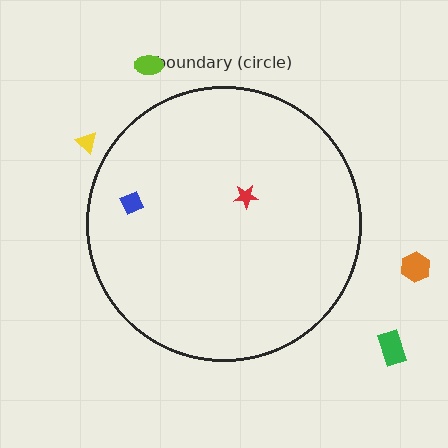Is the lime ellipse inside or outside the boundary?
Outside.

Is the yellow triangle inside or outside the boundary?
Outside.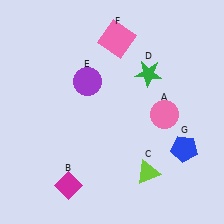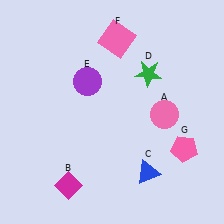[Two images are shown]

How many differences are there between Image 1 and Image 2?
There are 2 differences between the two images.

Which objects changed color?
C changed from lime to blue. G changed from blue to pink.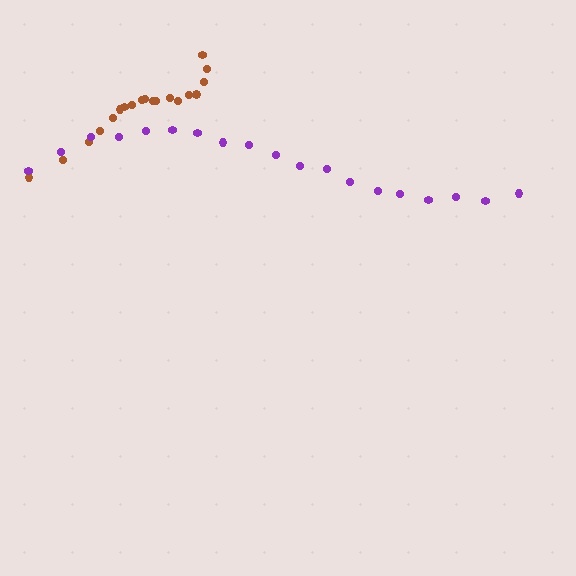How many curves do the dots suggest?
There are 2 distinct paths.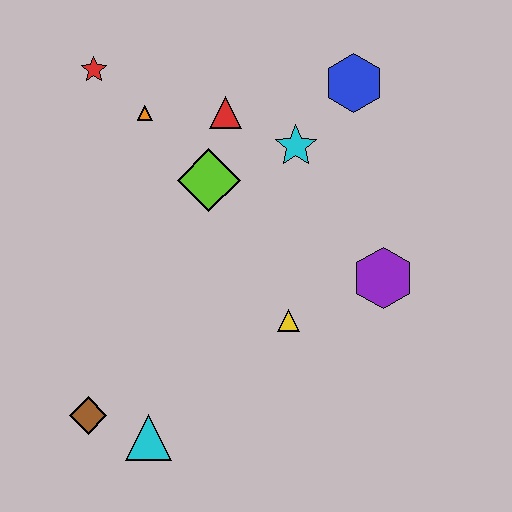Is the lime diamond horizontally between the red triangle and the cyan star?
No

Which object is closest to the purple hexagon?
The yellow triangle is closest to the purple hexagon.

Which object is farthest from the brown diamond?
The blue hexagon is farthest from the brown diamond.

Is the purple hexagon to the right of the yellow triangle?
Yes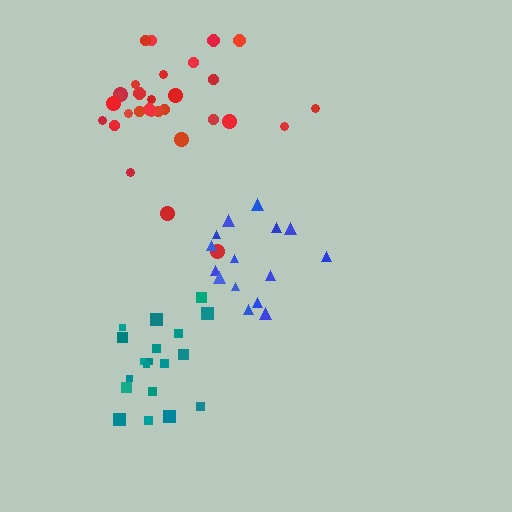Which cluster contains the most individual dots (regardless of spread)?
Red (30).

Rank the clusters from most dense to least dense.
teal, blue, red.